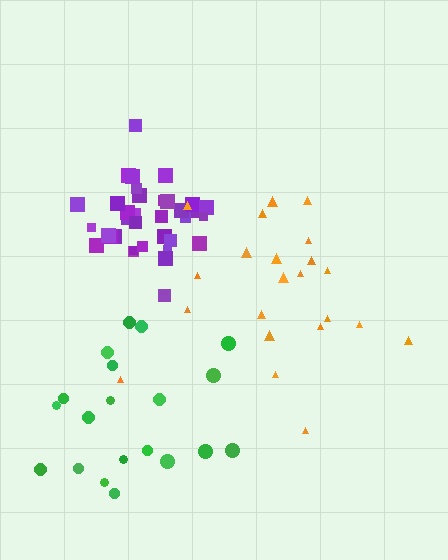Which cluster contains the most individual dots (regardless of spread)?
Purple (35).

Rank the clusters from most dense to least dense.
purple, green, orange.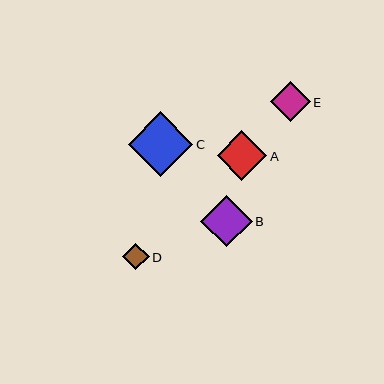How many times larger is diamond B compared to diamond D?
Diamond B is approximately 1.9 times the size of diamond D.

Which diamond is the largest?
Diamond C is the largest with a size of approximately 64 pixels.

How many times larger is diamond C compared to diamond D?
Diamond C is approximately 2.4 times the size of diamond D.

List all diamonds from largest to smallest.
From largest to smallest: C, B, A, E, D.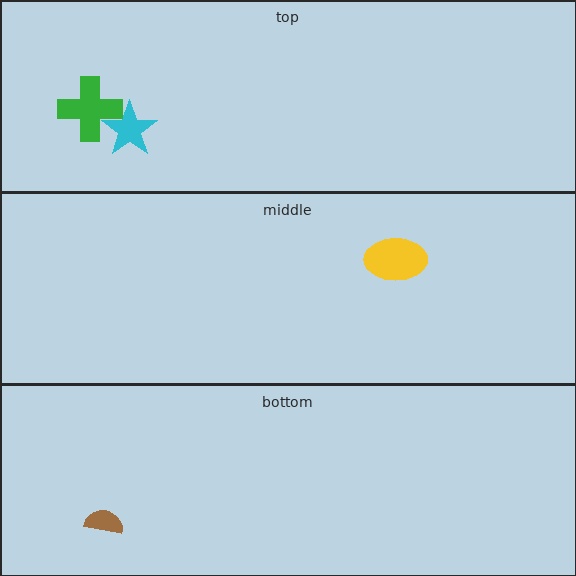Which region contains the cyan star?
The top region.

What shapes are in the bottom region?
The brown semicircle.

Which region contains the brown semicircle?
The bottom region.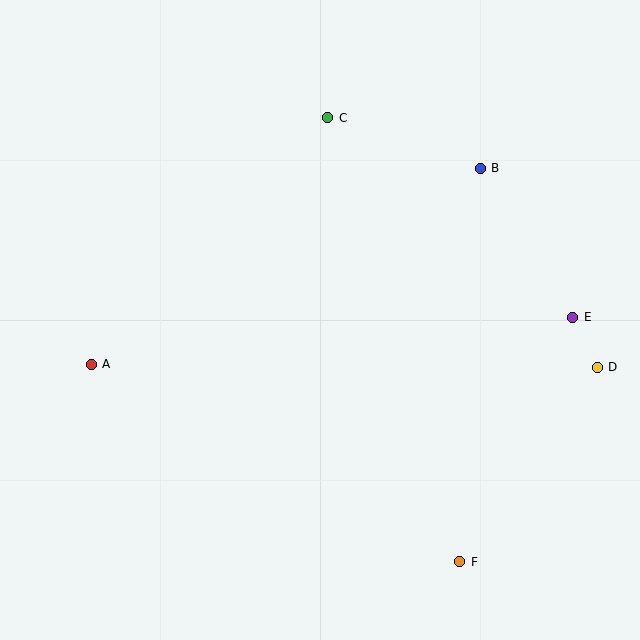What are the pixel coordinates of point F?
Point F is at (460, 562).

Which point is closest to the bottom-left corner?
Point A is closest to the bottom-left corner.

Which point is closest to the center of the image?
Point C at (328, 118) is closest to the center.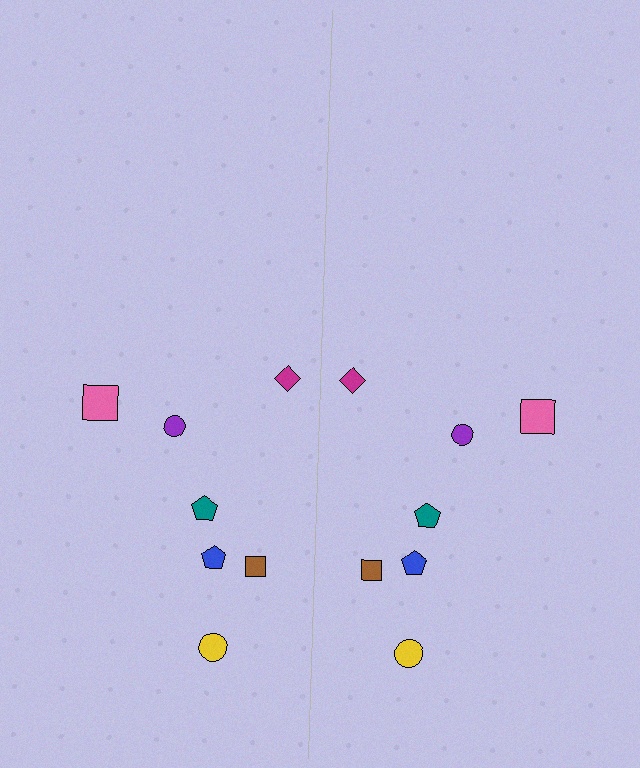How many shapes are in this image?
There are 14 shapes in this image.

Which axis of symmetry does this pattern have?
The pattern has a vertical axis of symmetry running through the center of the image.